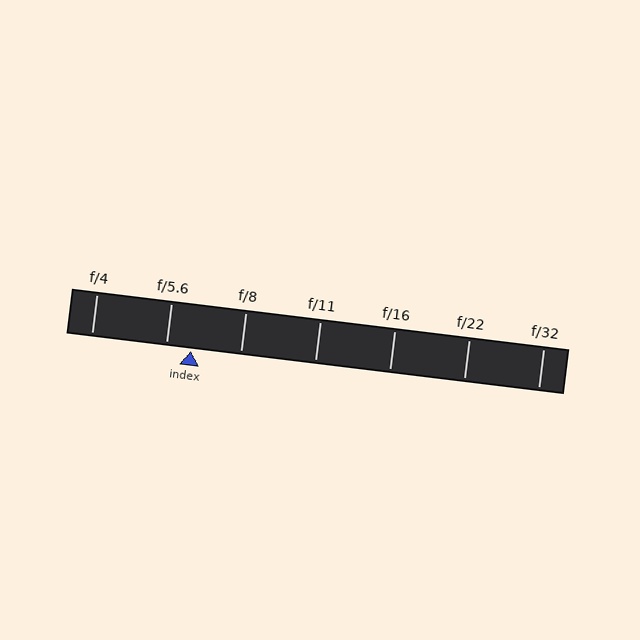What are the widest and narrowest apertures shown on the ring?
The widest aperture shown is f/4 and the narrowest is f/32.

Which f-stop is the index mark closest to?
The index mark is closest to f/5.6.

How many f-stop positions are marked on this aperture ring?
There are 7 f-stop positions marked.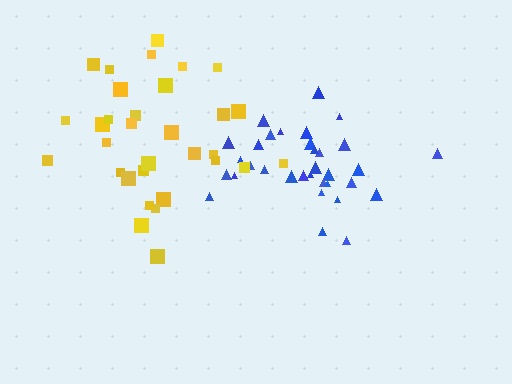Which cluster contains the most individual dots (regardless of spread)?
Blue (33).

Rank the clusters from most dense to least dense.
blue, yellow.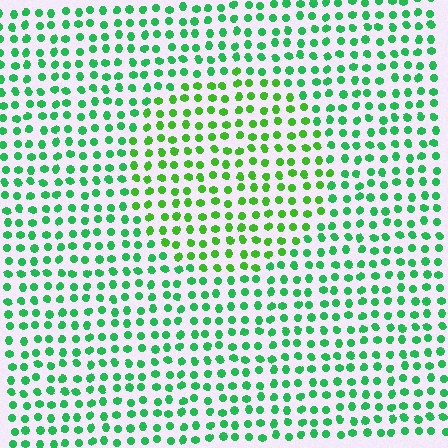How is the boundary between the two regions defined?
The boundary is defined purely by a slight shift in hue (about 28 degrees). Spacing, size, and orientation are identical on both sides.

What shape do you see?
I see a circle.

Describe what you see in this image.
The image is filled with small green elements in a uniform arrangement. A circle-shaped region is visible where the elements are tinted to a slightly different hue, forming a subtle color boundary.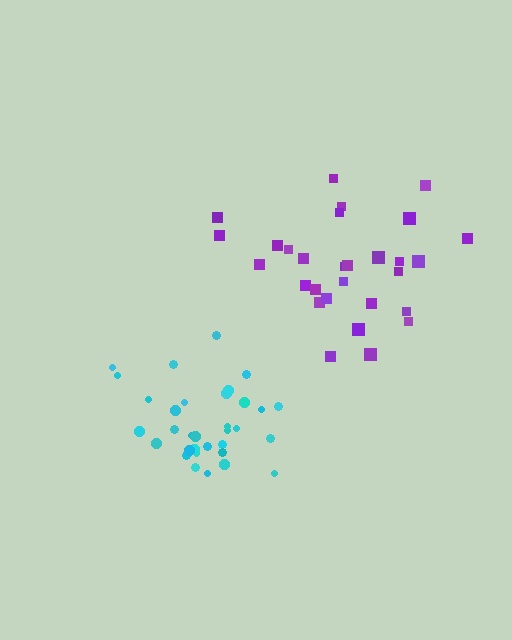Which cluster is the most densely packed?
Cyan.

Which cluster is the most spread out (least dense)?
Purple.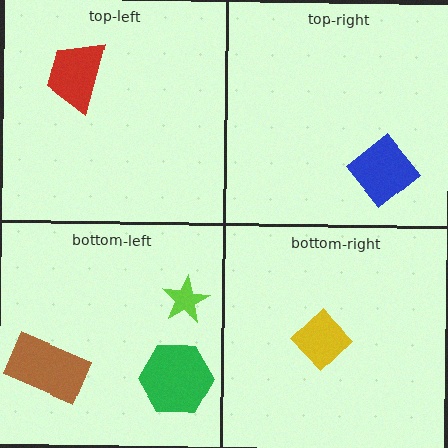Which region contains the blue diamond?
The top-right region.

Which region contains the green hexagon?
The bottom-left region.